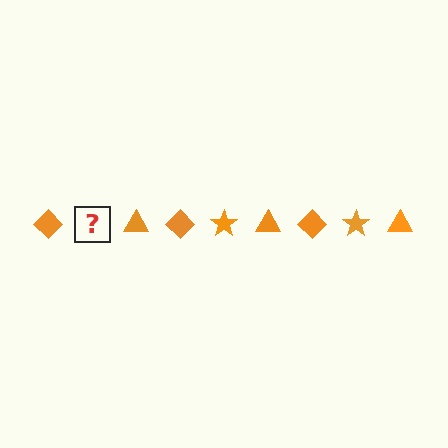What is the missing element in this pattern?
The missing element is an orange star.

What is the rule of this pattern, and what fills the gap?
The rule is that the pattern cycles through diamond, star, triangle shapes in orange. The gap should be filled with an orange star.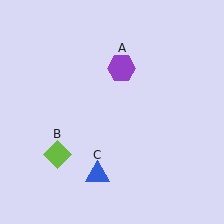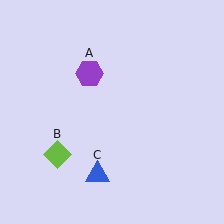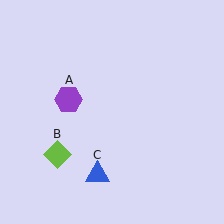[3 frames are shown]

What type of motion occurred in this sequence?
The purple hexagon (object A) rotated counterclockwise around the center of the scene.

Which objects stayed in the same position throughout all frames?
Lime diamond (object B) and blue triangle (object C) remained stationary.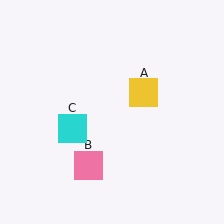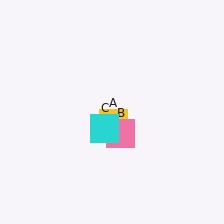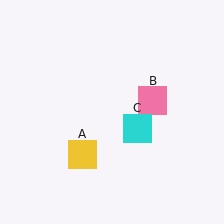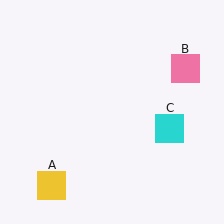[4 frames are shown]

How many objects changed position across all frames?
3 objects changed position: yellow square (object A), pink square (object B), cyan square (object C).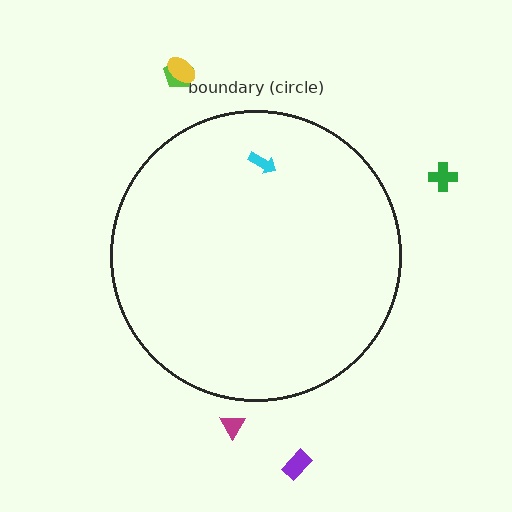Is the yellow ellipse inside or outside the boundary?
Outside.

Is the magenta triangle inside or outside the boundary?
Outside.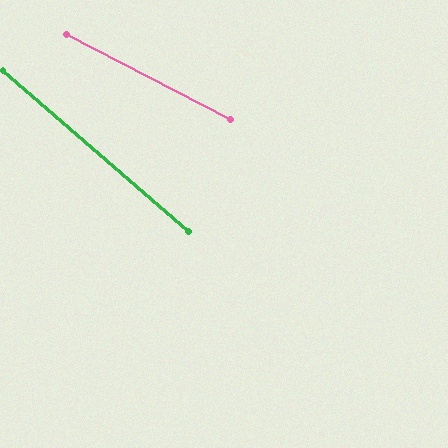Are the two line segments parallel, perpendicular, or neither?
Neither parallel nor perpendicular — they differ by about 13°.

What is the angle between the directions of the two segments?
Approximately 13 degrees.